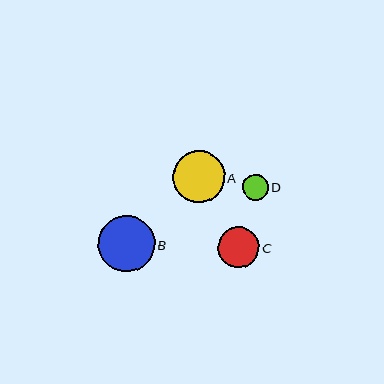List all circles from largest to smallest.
From largest to smallest: B, A, C, D.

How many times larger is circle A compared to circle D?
Circle A is approximately 2.0 times the size of circle D.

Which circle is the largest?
Circle B is the largest with a size of approximately 56 pixels.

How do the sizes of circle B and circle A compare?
Circle B and circle A are approximately the same size.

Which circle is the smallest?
Circle D is the smallest with a size of approximately 26 pixels.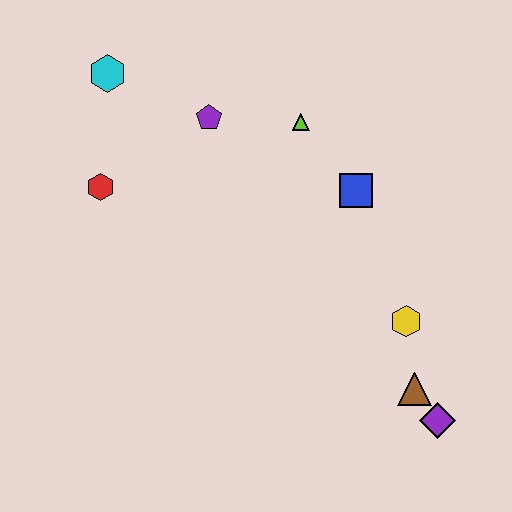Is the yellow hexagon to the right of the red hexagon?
Yes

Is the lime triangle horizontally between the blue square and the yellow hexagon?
No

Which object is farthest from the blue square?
The cyan hexagon is farthest from the blue square.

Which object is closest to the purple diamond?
The brown triangle is closest to the purple diamond.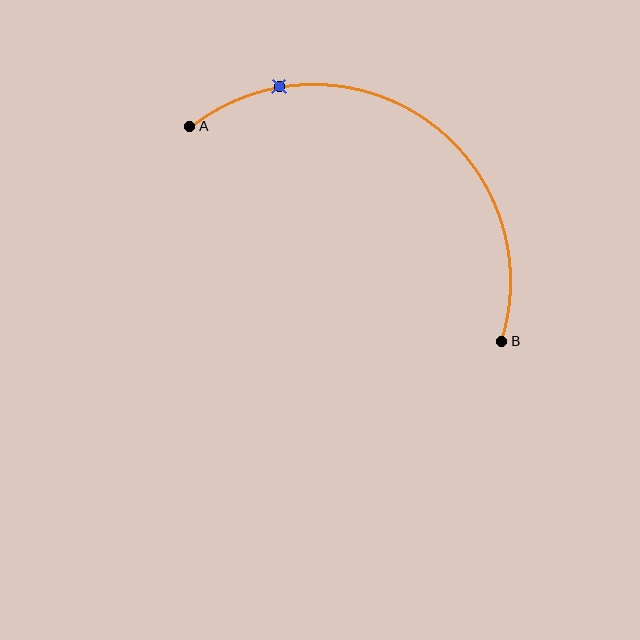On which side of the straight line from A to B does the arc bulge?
The arc bulges above and to the right of the straight line connecting A and B.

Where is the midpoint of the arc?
The arc midpoint is the point on the curve farthest from the straight line joining A and B. It sits above and to the right of that line.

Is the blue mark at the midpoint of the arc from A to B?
No. The blue mark lies on the arc but is closer to endpoint A. The arc midpoint would be at the point on the curve equidistant along the arc from both A and B.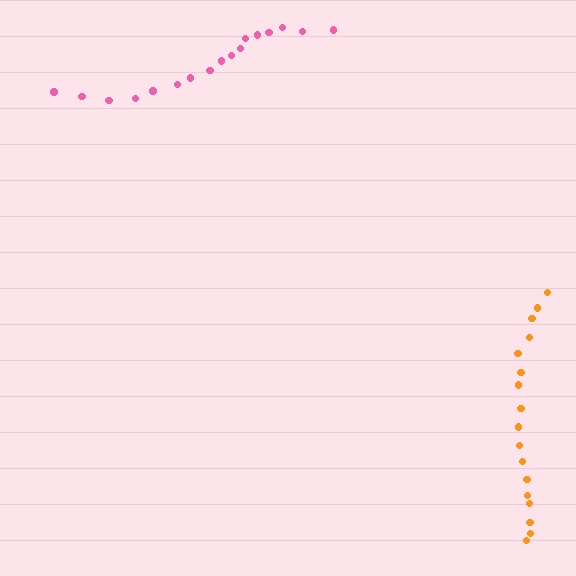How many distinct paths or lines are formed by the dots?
There are 2 distinct paths.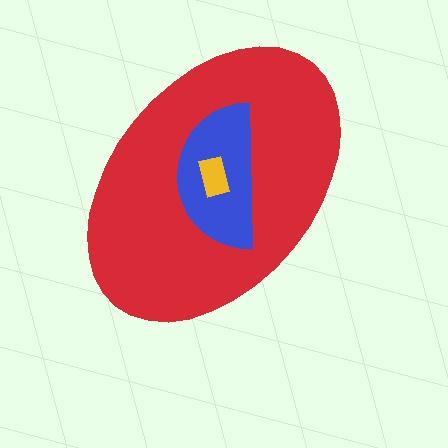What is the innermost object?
The yellow rectangle.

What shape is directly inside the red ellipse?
The blue semicircle.